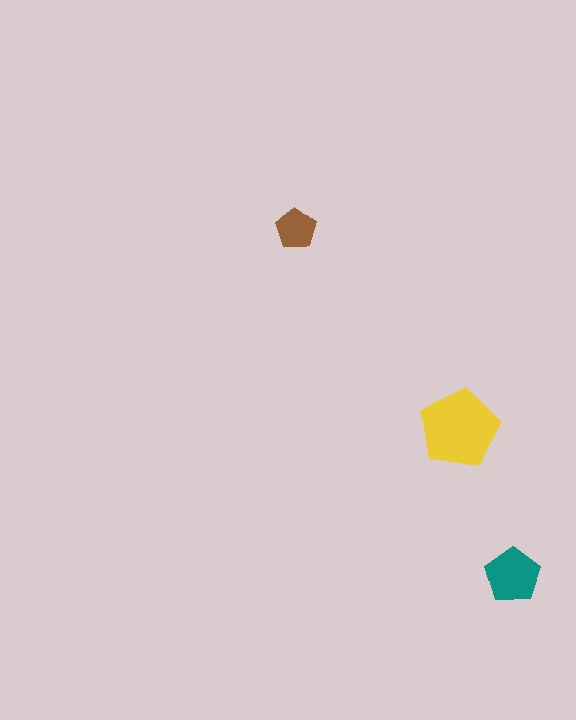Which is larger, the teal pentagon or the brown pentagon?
The teal one.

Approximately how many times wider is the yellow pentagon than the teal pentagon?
About 1.5 times wider.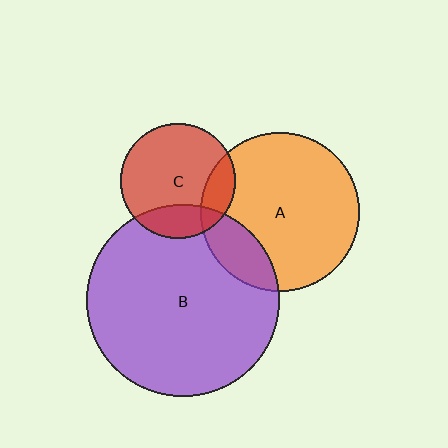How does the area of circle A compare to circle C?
Approximately 1.9 times.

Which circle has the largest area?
Circle B (purple).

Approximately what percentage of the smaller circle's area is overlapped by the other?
Approximately 20%.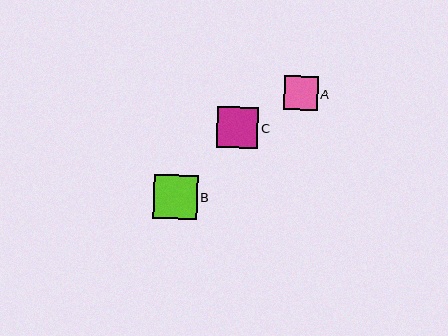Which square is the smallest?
Square A is the smallest with a size of approximately 34 pixels.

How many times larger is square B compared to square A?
Square B is approximately 1.3 times the size of square A.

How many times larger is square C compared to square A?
Square C is approximately 1.2 times the size of square A.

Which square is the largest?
Square B is the largest with a size of approximately 44 pixels.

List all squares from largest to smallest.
From largest to smallest: B, C, A.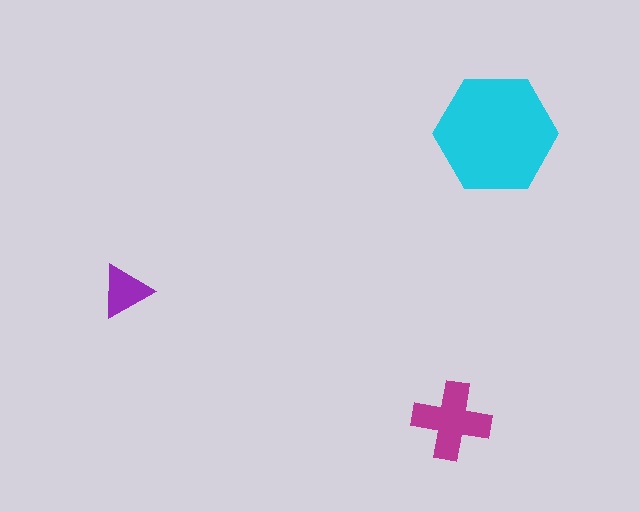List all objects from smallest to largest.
The purple triangle, the magenta cross, the cyan hexagon.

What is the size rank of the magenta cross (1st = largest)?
2nd.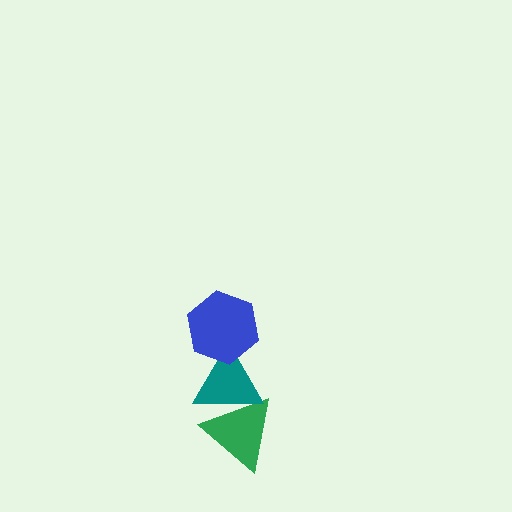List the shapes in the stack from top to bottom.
From top to bottom: the blue hexagon, the teal triangle, the green triangle.